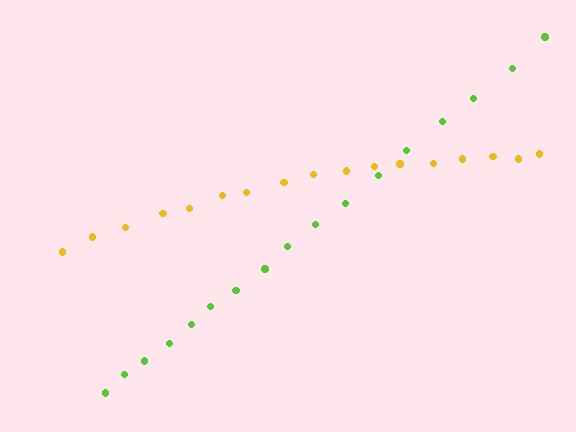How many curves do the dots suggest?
There are 2 distinct paths.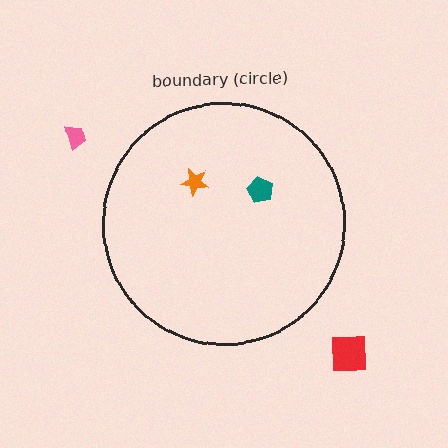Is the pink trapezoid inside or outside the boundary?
Outside.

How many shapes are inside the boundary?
2 inside, 2 outside.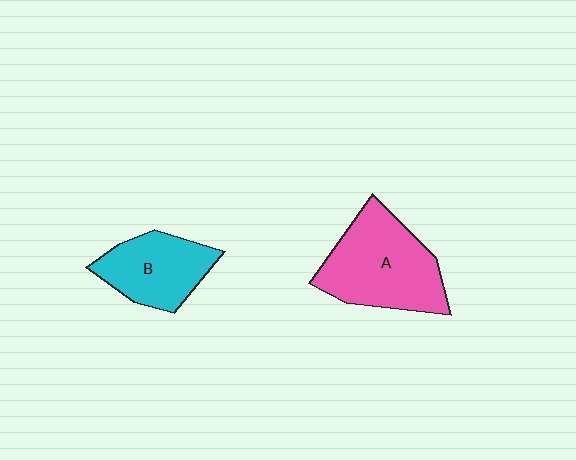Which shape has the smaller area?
Shape B (cyan).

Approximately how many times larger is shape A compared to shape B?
Approximately 1.5 times.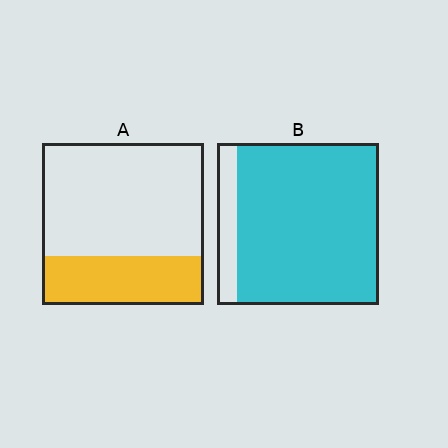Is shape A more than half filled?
No.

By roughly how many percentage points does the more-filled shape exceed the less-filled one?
By roughly 55 percentage points (B over A).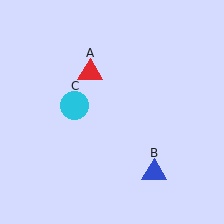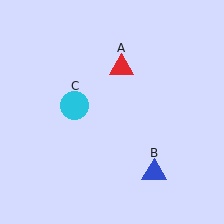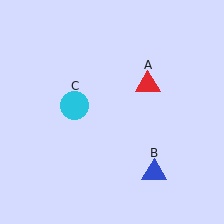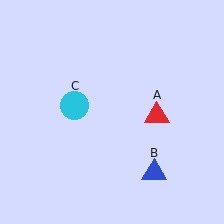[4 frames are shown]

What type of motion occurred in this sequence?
The red triangle (object A) rotated clockwise around the center of the scene.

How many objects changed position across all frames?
1 object changed position: red triangle (object A).